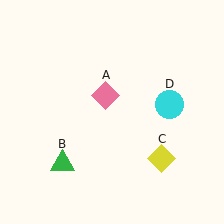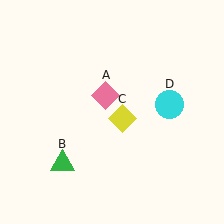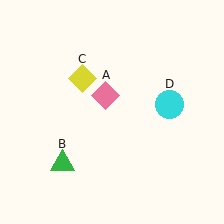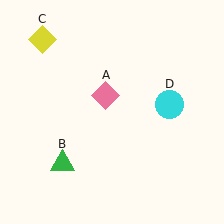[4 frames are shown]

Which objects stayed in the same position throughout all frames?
Pink diamond (object A) and green triangle (object B) and cyan circle (object D) remained stationary.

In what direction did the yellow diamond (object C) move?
The yellow diamond (object C) moved up and to the left.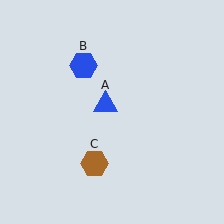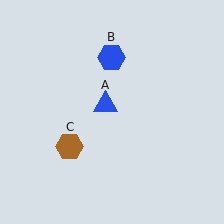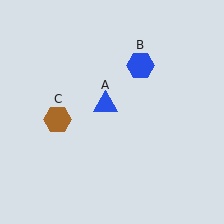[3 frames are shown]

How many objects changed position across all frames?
2 objects changed position: blue hexagon (object B), brown hexagon (object C).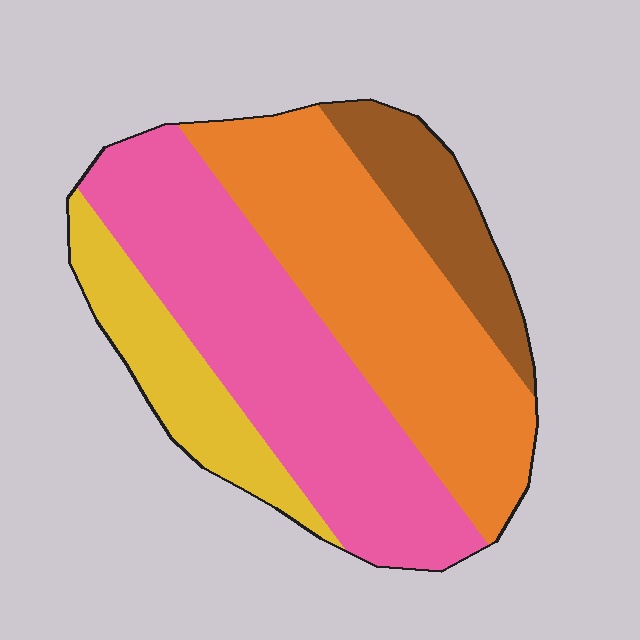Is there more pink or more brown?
Pink.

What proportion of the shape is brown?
Brown covers 12% of the shape.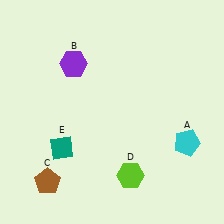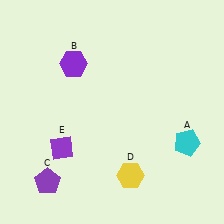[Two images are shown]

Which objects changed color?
C changed from brown to purple. D changed from lime to yellow. E changed from teal to purple.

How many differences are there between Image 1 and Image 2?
There are 3 differences between the two images.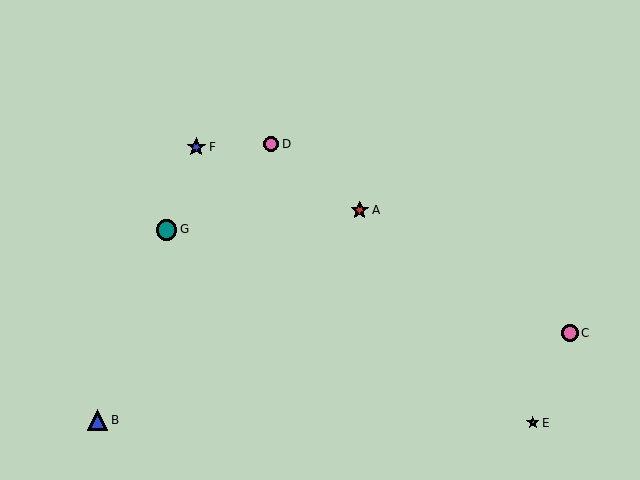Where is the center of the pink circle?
The center of the pink circle is at (571, 333).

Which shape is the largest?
The teal circle (labeled G) is the largest.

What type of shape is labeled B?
Shape B is a blue triangle.